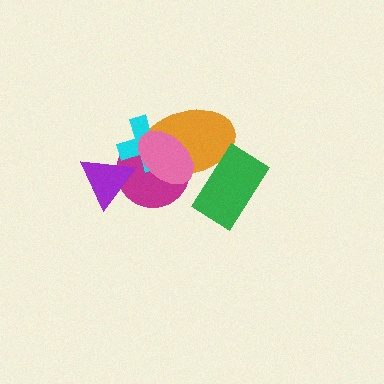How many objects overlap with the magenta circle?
4 objects overlap with the magenta circle.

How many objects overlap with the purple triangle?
2 objects overlap with the purple triangle.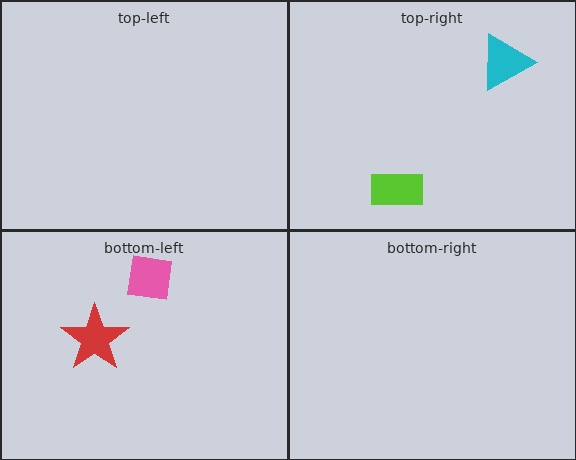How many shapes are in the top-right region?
2.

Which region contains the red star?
The bottom-left region.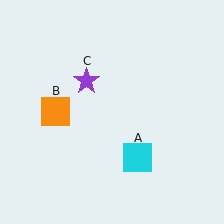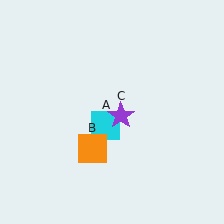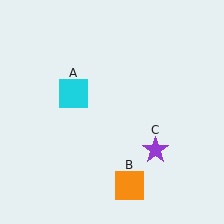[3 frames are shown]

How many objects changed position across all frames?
3 objects changed position: cyan square (object A), orange square (object B), purple star (object C).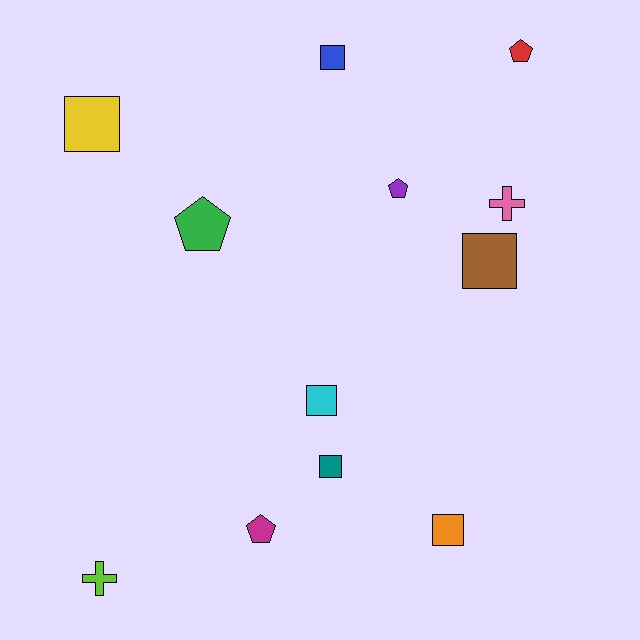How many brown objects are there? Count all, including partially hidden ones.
There is 1 brown object.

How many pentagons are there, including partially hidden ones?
There are 4 pentagons.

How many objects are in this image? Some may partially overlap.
There are 12 objects.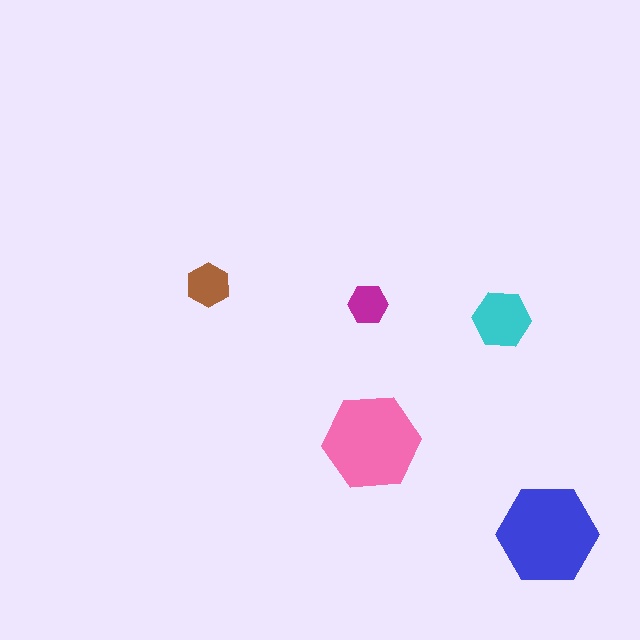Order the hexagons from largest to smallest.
the blue one, the pink one, the cyan one, the brown one, the magenta one.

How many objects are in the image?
There are 5 objects in the image.